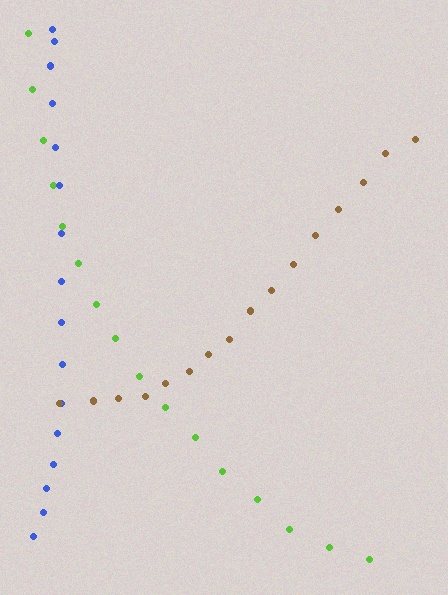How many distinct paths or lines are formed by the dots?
There are 3 distinct paths.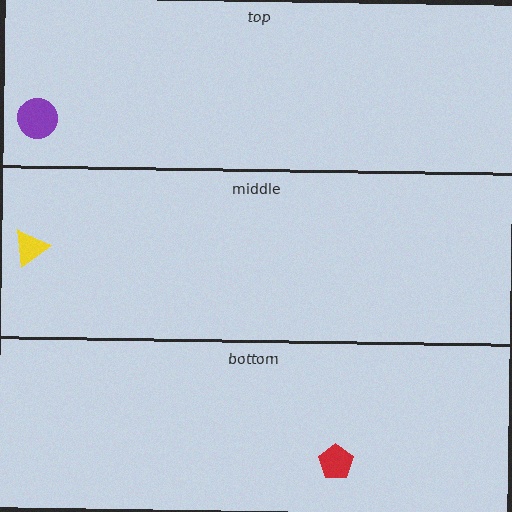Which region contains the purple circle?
The top region.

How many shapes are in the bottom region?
1.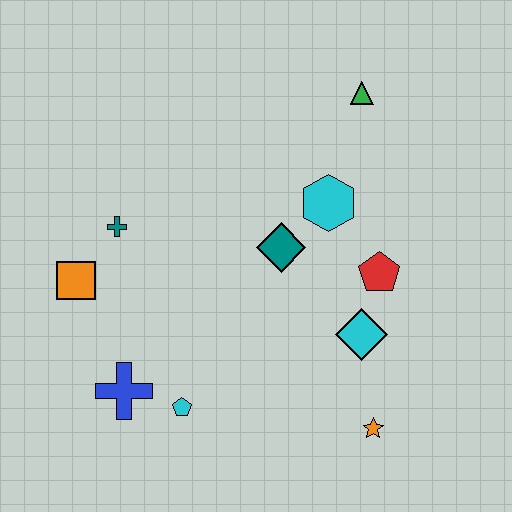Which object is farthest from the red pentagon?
The orange square is farthest from the red pentagon.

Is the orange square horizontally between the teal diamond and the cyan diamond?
No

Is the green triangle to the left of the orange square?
No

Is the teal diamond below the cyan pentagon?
No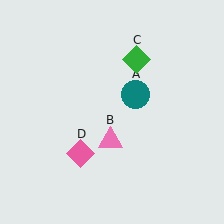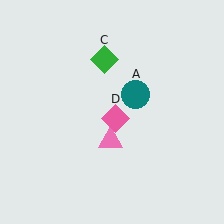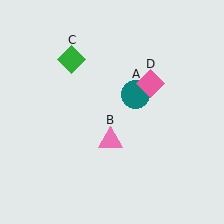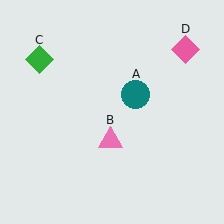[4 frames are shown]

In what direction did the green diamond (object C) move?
The green diamond (object C) moved left.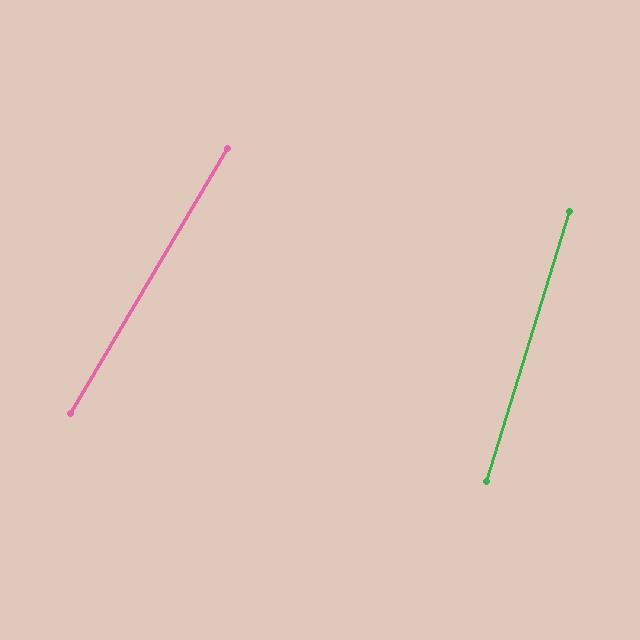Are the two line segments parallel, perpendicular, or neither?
Neither parallel nor perpendicular — they differ by about 13°.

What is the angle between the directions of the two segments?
Approximately 13 degrees.